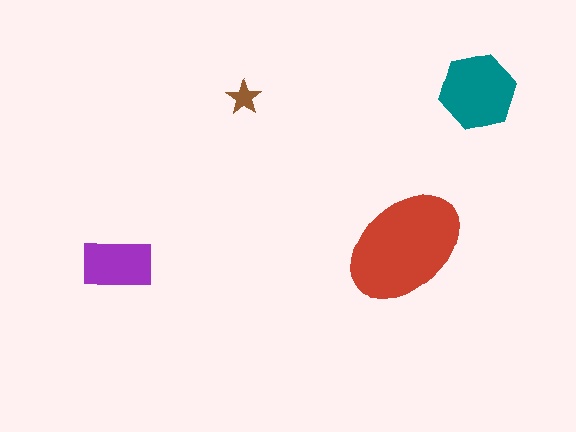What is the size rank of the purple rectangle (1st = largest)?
3rd.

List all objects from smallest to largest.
The brown star, the purple rectangle, the teal hexagon, the red ellipse.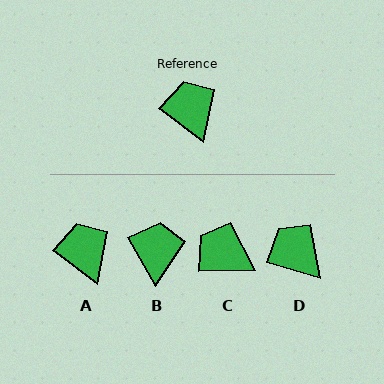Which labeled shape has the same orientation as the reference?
A.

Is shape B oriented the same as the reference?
No, it is off by about 22 degrees.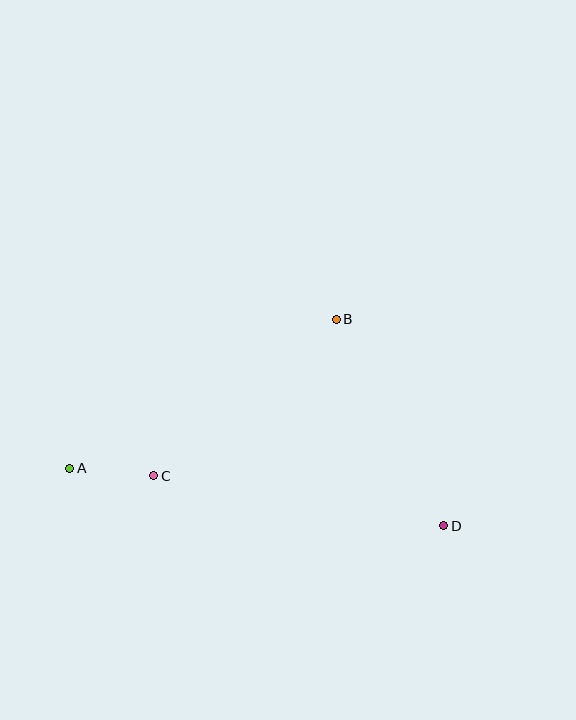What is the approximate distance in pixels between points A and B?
The distance between A and B is approximately 305 pixels.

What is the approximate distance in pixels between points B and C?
The distance between B and C is approximately 240 pixels.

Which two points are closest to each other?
Points A and C are closest to each other.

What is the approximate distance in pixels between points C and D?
The distance between C and D is approximately 295 pixels.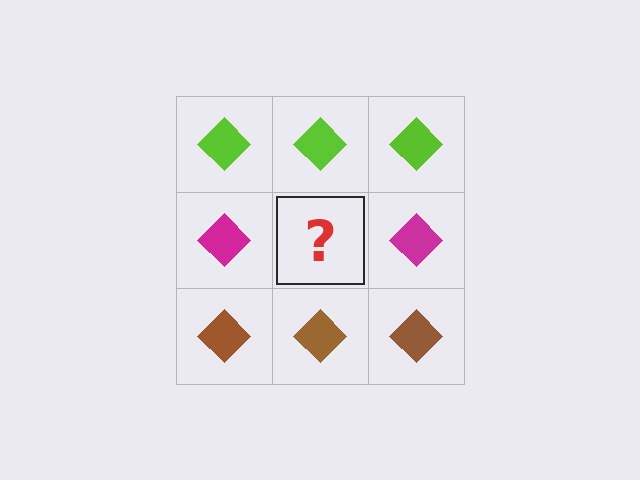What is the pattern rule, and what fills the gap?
The rule is that each row has a consistent color. The gap should be filled with a magenta diamond.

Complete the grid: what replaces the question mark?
The question mark should be replaced with a magenta diamond.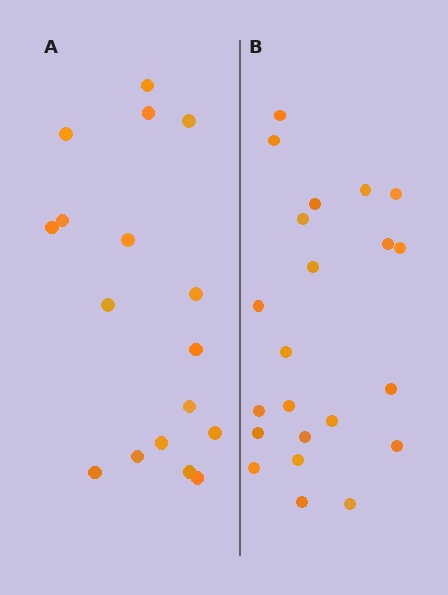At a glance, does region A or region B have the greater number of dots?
Region B (the right region) has more dots.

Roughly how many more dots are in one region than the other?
Region B has about 5 more dots than region A.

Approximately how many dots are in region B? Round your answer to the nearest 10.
About 20 dots. (The exact count is 22, which rounds to 20.)